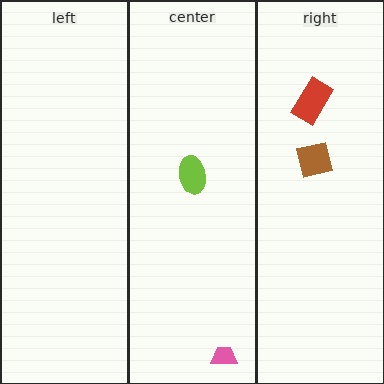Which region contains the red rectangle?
The right region.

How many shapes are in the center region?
2.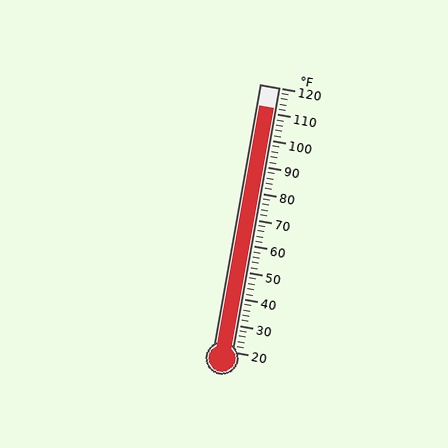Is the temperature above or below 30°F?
The temperature is above 30°F.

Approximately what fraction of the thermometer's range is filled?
The thermometer is filled to approximately 90% of its range.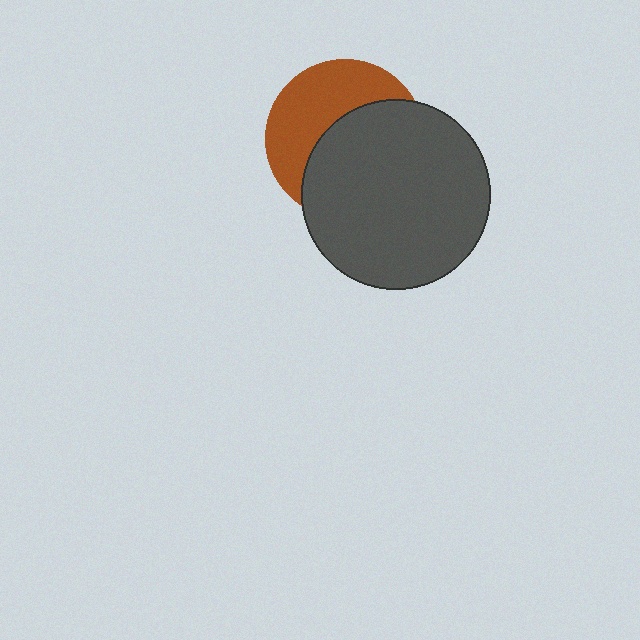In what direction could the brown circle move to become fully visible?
The brown circle could move toward the upper-left. That would shift it out from behind the dark gray circle entirely.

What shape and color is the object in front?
The object in front is a dark gray circle.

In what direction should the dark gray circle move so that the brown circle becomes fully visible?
The dark gray circle should move toward the lower-right. That is the shortest direction to clear the overlap and leave the brown circle fully visible.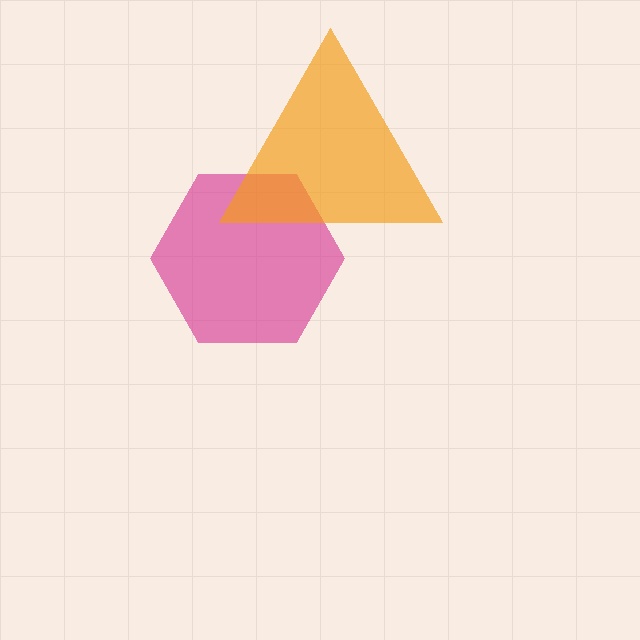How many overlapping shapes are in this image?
There are 2 overlapping shapes in the image.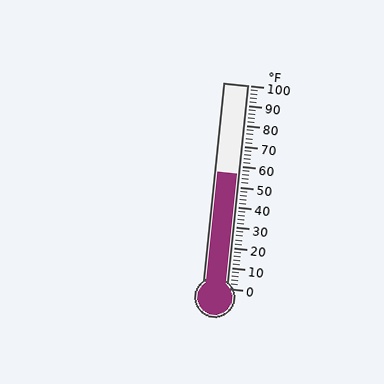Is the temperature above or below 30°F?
The temperature is above 30°F.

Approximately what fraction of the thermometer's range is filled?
The thermometer is filled to approximately 55% of its range.